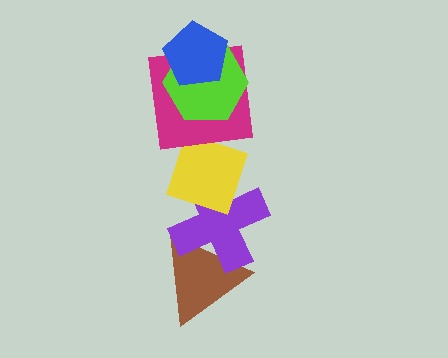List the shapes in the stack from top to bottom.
From top to bottom: the blue pentagon, the lime hexagon, the magenta square, the yellow diamond, the purple cross, the brown triangle.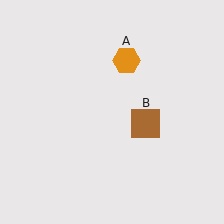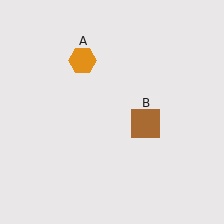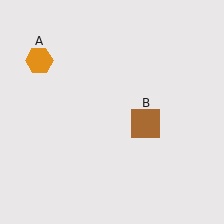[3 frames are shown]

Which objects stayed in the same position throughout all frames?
Brown square (object B) remained stationary.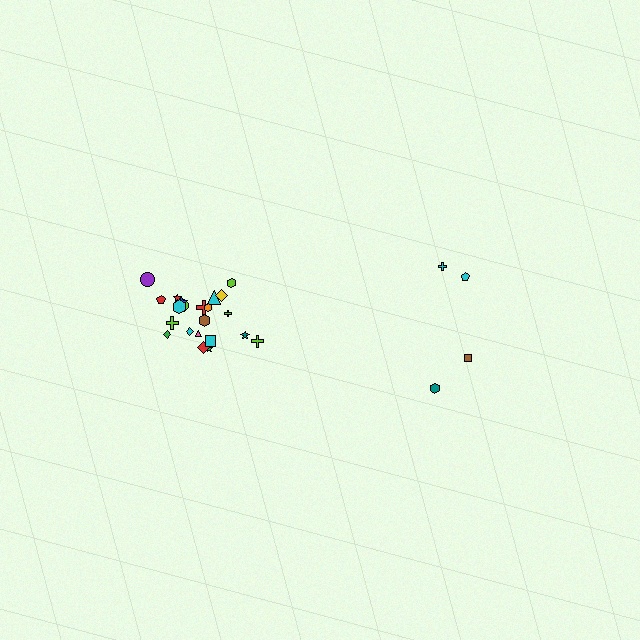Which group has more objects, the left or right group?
The left group.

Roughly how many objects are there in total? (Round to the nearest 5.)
Roughly 25 objects in total.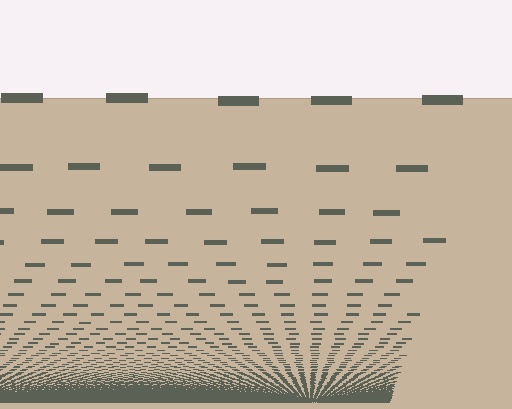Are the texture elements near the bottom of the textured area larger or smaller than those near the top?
Smaller. The gradient is inverted — elements near the bottom are smaller and denser.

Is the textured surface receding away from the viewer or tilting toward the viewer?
The surface appears to tilt toward the viewer. Texture elements get larger and sparser toward the top.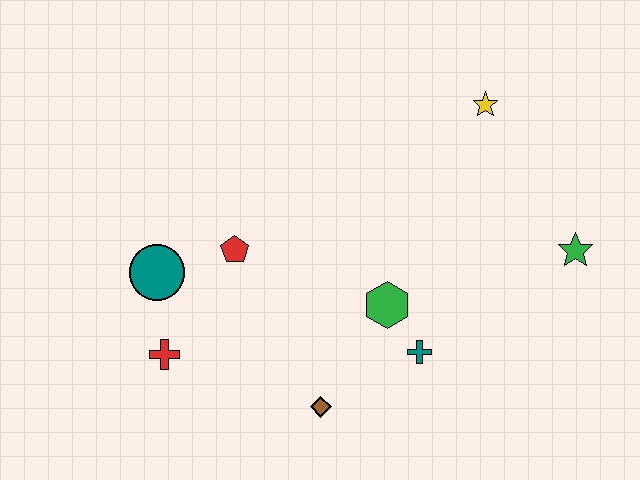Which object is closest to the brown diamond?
The teal cross is closest to the brown diamond.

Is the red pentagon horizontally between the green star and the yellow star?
No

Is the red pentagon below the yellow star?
Yes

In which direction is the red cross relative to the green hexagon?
The red cross is to the left of the green hexagon.